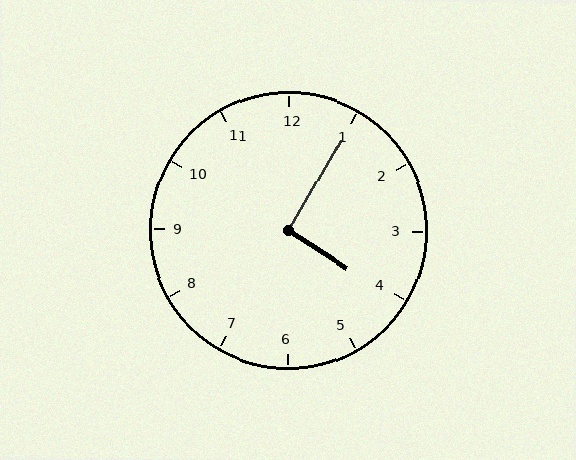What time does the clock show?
4:05.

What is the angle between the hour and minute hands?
Approximately 92 degrees.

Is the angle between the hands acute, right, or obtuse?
It is right.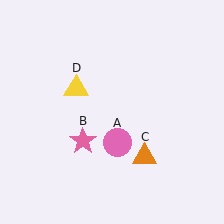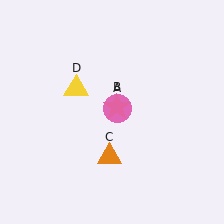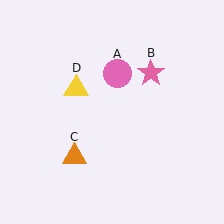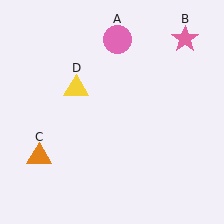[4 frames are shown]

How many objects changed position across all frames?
3 objects changed position: pink circle (object A), pink star (object B), orange triangle (object C).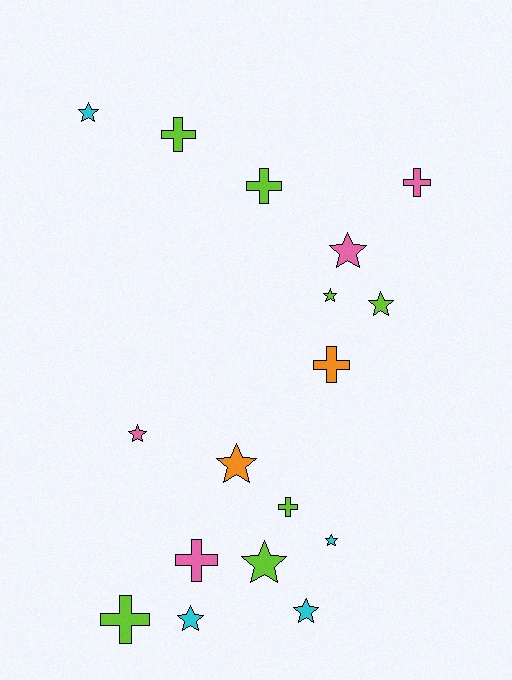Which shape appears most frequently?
Star, with 10 objects.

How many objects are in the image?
There are 17 objects.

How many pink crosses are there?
There are 2 pink crosses.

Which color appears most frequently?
Lime, with 7 objects.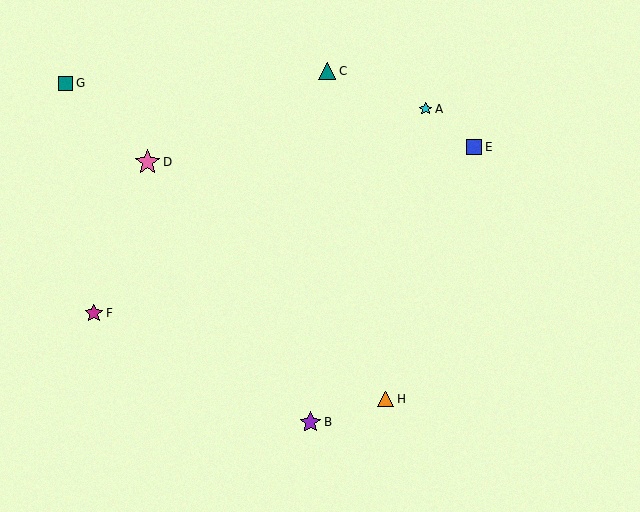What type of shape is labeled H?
Shape H is an orange triangle.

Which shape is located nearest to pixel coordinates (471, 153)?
The blue square (labeled E) at (474, 147) is nearest to that location.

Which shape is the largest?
The pink star (labeled D) is the largest.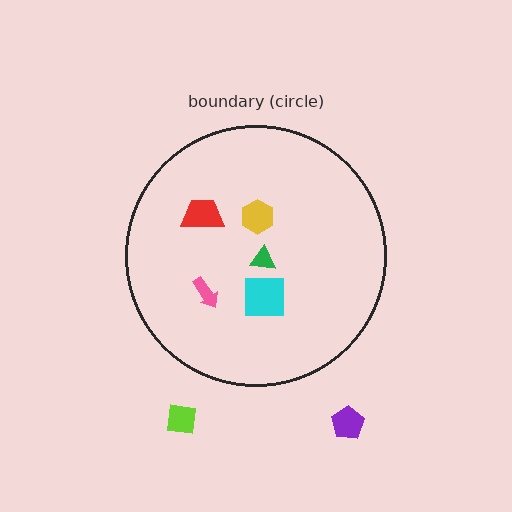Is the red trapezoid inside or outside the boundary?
Inside.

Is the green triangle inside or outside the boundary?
Inside.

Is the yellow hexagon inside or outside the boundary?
Inside.